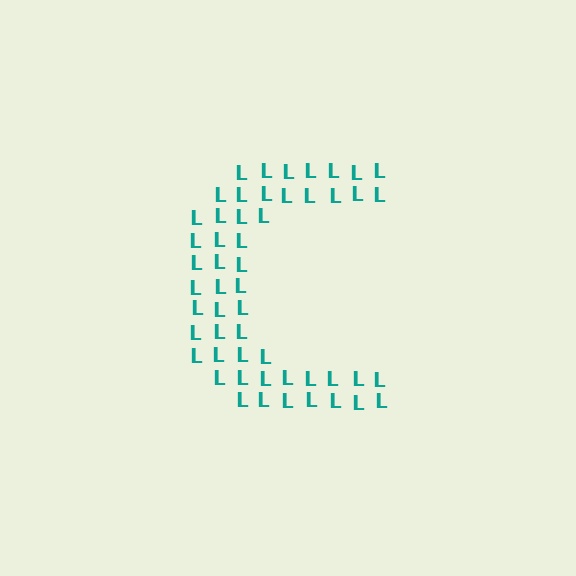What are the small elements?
The small elements are letter L's.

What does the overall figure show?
The overall figure shows the letter C.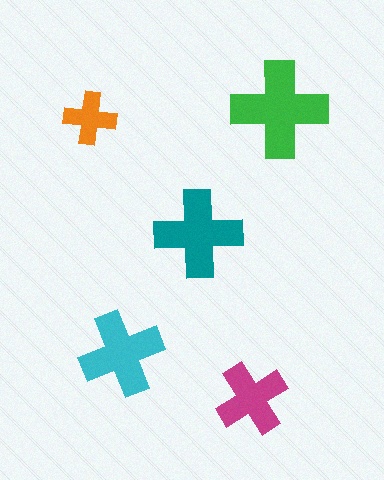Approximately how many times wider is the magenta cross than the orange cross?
About 1.5 times wider.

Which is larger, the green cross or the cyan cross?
The green one.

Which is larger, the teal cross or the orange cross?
The teal one.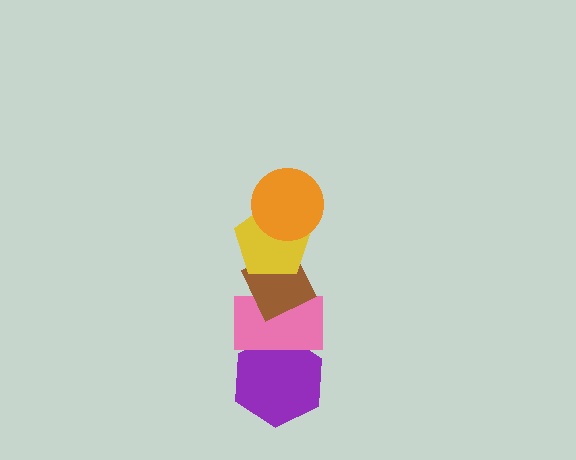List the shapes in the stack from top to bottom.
From top to bottom: the orange circle, the yellow pentagon, the brown diamond, the pink rectangle, the purple hexagon.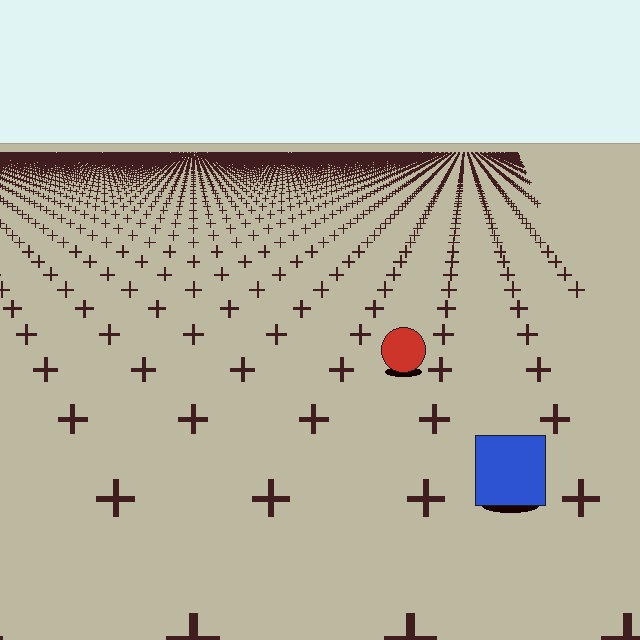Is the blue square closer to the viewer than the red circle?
Yes. The blue square is closer — you can tell from the texture gradient: the ground texture is coarser near it.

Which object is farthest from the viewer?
The red circle is farthest from the viewer. It appears smaller and the ground texture around it is denser.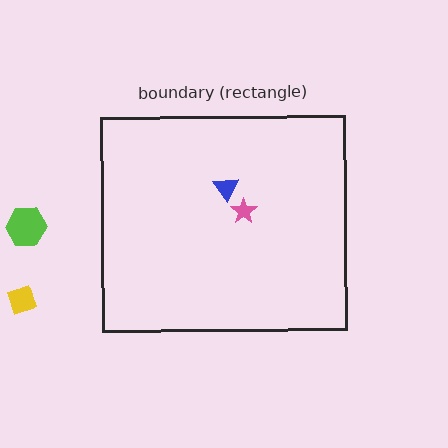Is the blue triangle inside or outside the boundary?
Inside.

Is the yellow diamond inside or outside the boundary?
Outside.